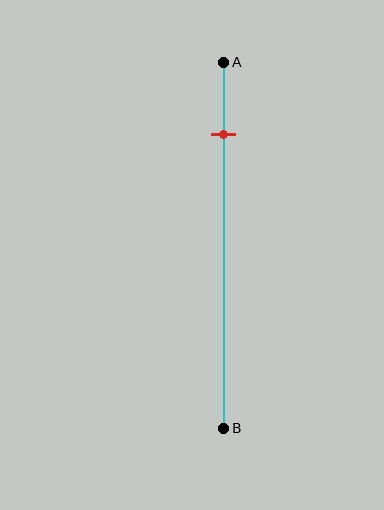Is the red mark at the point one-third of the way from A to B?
No, the mark is at about 20% from A, not at the 33% one-third point.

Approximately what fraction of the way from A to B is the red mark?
The red mark is approximately 20% of the way from A to B.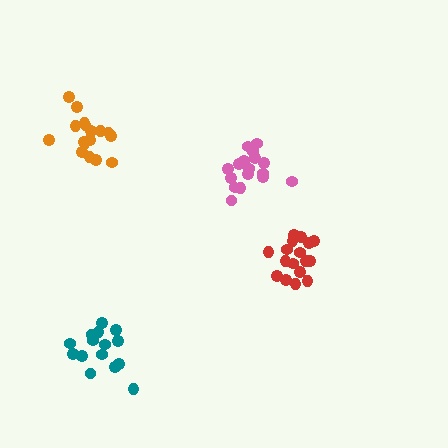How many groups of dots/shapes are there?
There are 4 groups.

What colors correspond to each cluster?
The clusters are colored: pink, teal, orange, red.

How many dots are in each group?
Group 1: 17 dots, Group 2: 15 dots, Group 3: 17 dots, Group 4: 17 dots (66 total).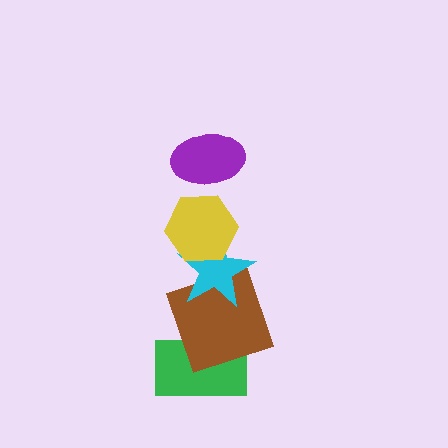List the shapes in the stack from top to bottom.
From top to bottom: the purple ellipse, the yellow hexagon, the cyan star, the brown square, the green rectangle.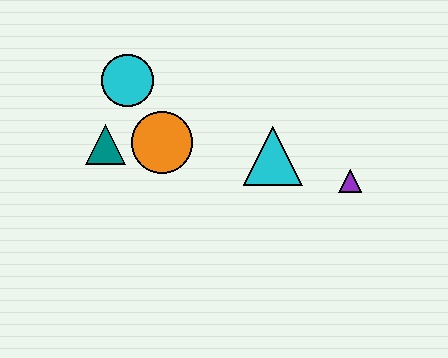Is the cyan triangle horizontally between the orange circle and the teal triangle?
No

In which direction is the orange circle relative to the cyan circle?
The orange circle is below the cyan circle.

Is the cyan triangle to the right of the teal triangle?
Yes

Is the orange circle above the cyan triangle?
Yes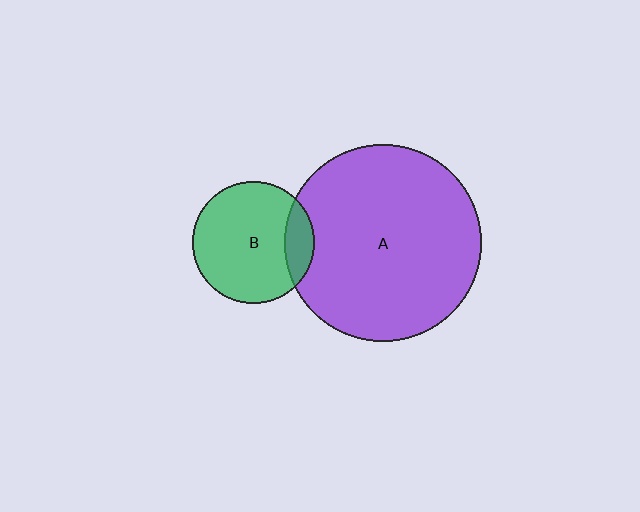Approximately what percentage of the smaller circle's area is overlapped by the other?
Approximately 15%.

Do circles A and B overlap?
Yes.